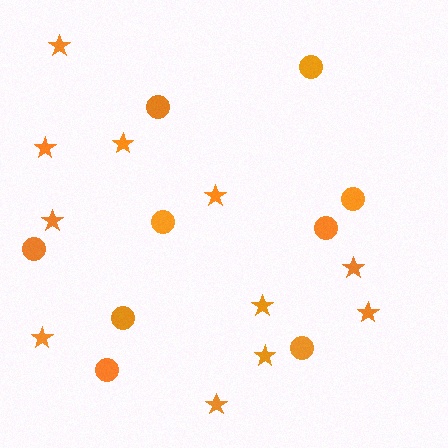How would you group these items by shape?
There are 2 groups: one group of stars (11) and one group of circles (9).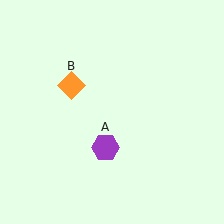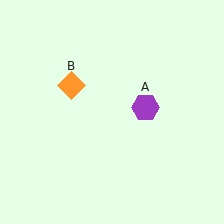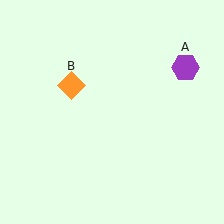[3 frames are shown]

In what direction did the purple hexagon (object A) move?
The purple hexagon (object A) moved up and to the right.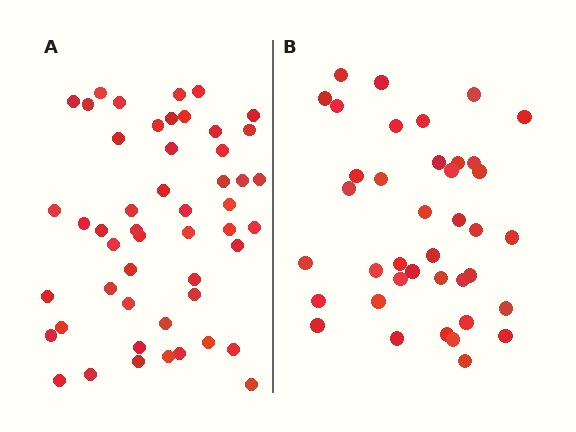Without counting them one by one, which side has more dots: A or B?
Region A (the left region) has more dots.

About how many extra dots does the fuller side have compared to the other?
Region A has roughly 12 or so more dots than region B.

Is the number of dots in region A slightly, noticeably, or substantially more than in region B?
Region A has noticeably more, but not dramatically so. The ratio is roughly 1.3 to 1.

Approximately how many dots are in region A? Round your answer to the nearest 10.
About 50 dots.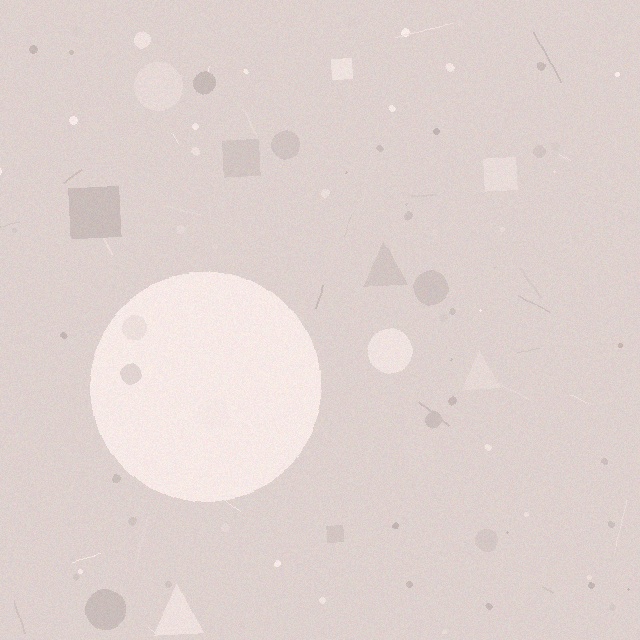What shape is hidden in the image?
A circle is hidden in the image.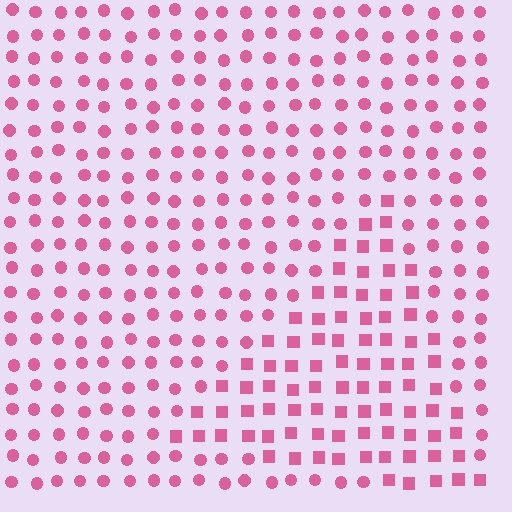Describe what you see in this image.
The image is filled with small pink elements arranged in a uniform grid. A triangle-shaped region contains squares, while the surrounding area contains circles. The boundary is defined purely by the change in element shape.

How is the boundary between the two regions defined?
The boundary is defined by a change in element shape: squares inside vs. circles outside. All elements share the same color and spacing.